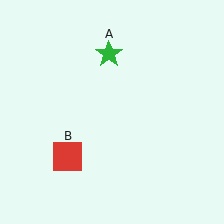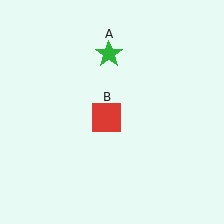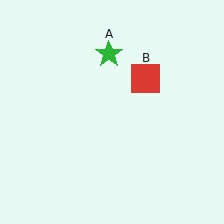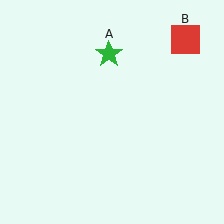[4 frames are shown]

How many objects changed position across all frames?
1 object changed position: red square (object B).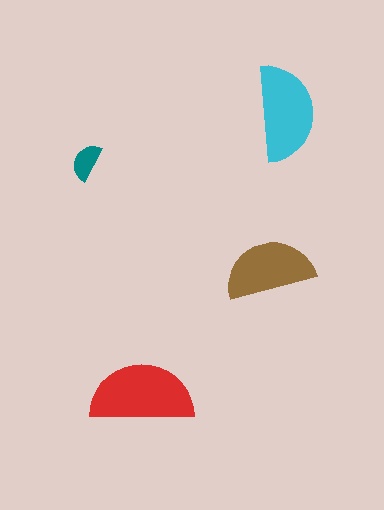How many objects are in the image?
There are 4 objects in the image.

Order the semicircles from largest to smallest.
the red one, the cyan one, the brown one, the teal one.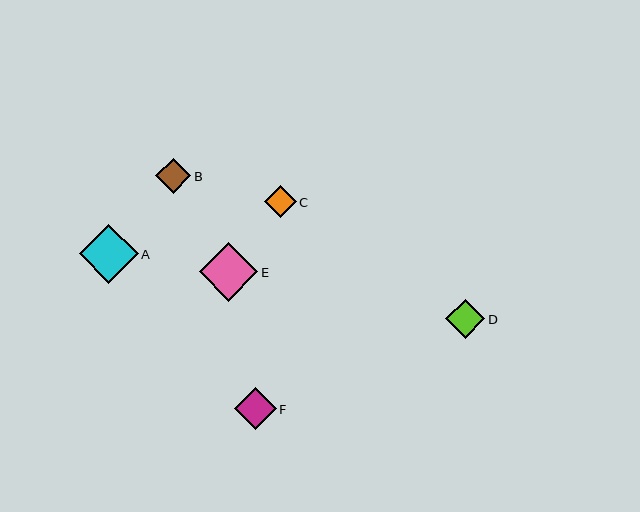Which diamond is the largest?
Diamond A is the largest with a size of approximately 59 pixels.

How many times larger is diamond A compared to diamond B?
Diamond A is approximately 1.7 times the size of diamond B.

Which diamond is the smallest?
Diamond C is the smallest with a size of approximately 32 pixels.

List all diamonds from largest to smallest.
From largest to smallest: A, E, F, D, B, C.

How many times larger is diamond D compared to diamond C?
Diamond D is approximately 1.2 times the size of diamond C.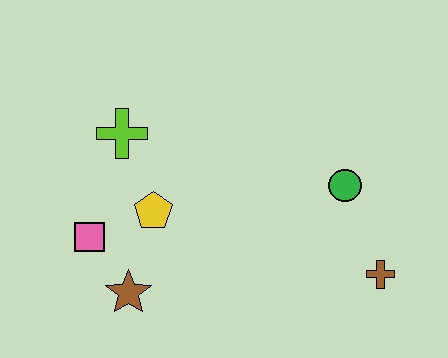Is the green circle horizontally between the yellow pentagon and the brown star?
No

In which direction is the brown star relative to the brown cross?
The brown star is to the left of the brown cross.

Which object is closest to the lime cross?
The yellow pentagon is closest to the lime cross.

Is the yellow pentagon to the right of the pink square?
Yes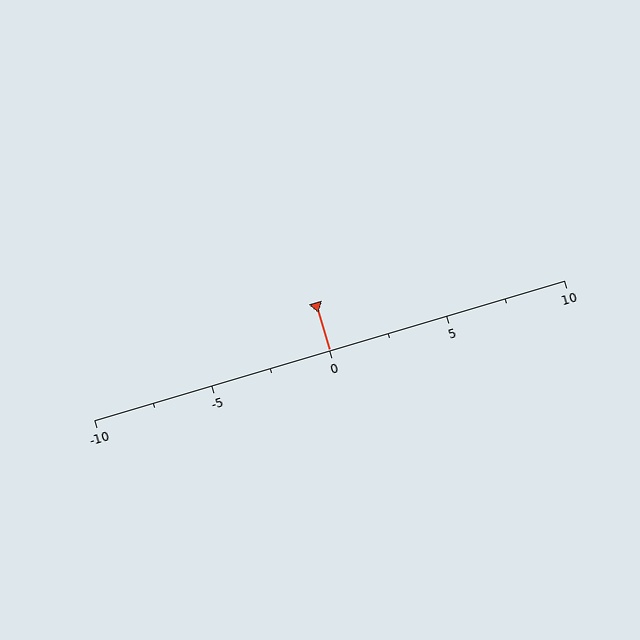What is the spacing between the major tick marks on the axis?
The major ticks are spaced 5 apart.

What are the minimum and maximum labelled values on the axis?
The axis runs from -10 to 10.